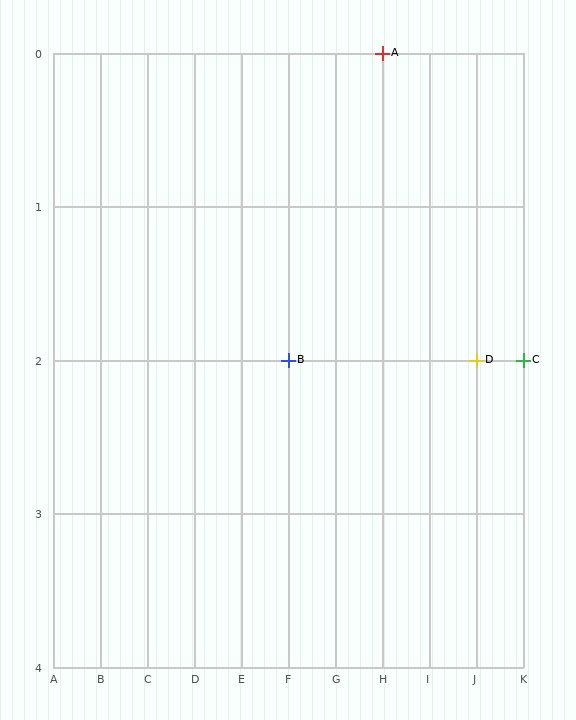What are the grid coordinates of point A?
Point A is at grid coordinates (H, 0).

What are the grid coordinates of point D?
Point D is at grid coordinates (J, 2).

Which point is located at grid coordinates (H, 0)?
Point A is at (H, 0).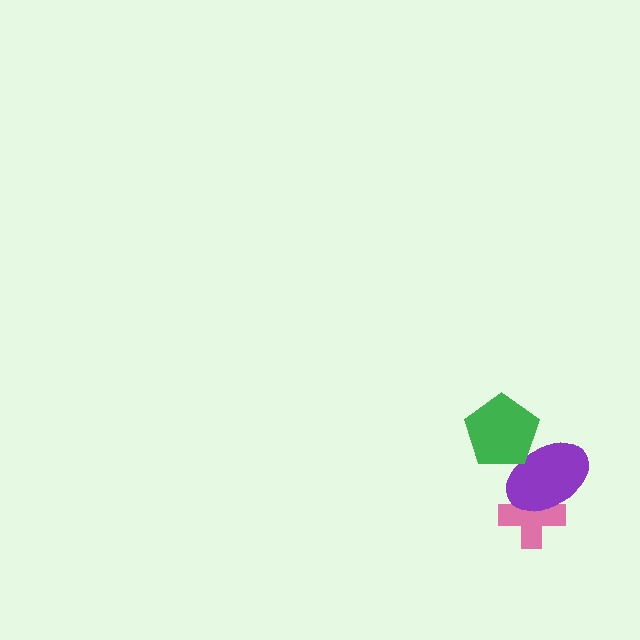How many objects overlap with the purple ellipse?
2 objects overlap with the purple ellipse.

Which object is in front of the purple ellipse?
The green pentagon is in front of the purple ellipse.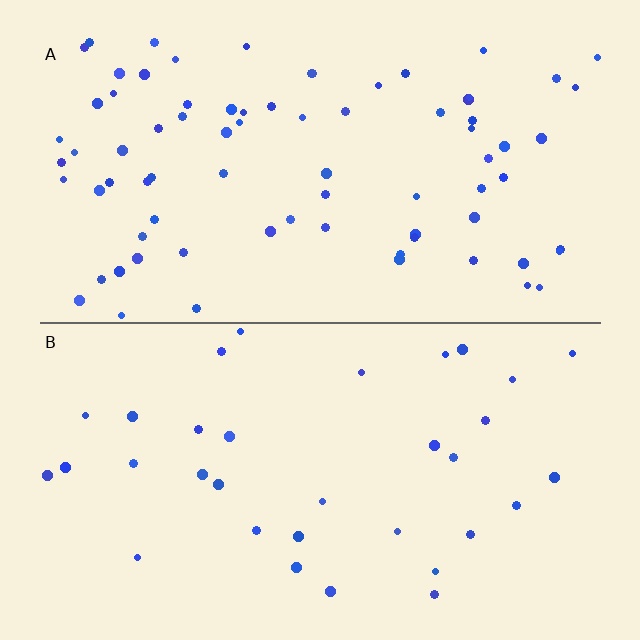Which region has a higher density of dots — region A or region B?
A (the top).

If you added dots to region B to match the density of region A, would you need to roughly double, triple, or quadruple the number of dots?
Approximately double.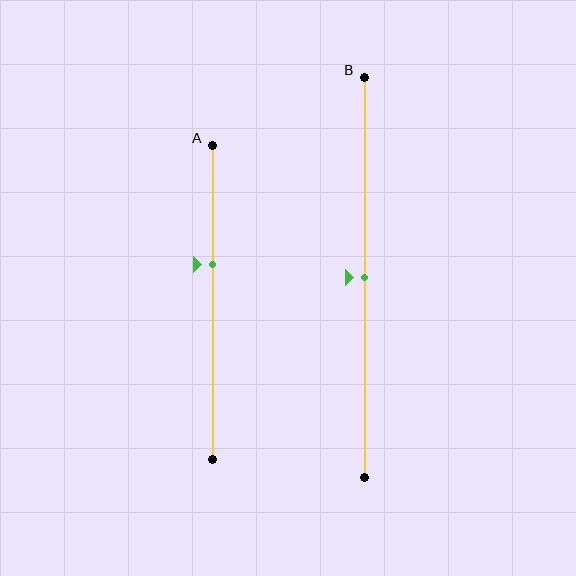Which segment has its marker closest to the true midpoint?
Segment B has its marker closest to the true midpoint.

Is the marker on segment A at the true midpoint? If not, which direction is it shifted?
No, the marker on segment A is shifted upward by about 12% of the segment length.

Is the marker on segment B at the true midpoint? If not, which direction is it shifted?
Yes, the marker on segment B is at the true midpoint.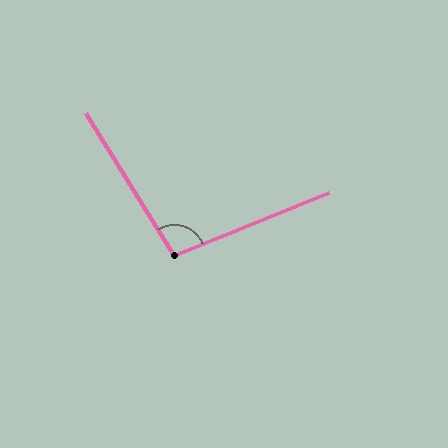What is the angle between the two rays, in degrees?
Approximately 100 degrees.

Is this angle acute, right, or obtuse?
It is obtuse.